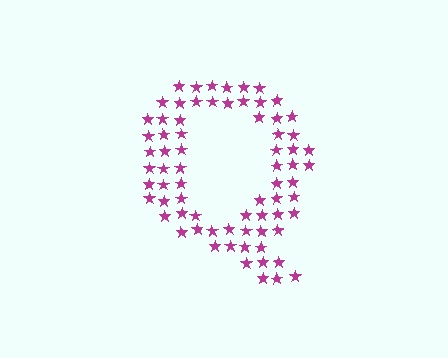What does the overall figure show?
The overall figure shows the letter Q.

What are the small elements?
The small elements are stars.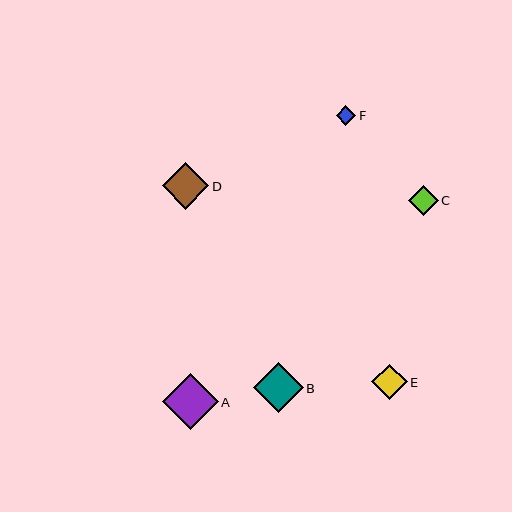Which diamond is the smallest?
Diamond F is the smallest with a size of approximately 19 pixels.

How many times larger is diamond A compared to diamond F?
Diamond A is approximately 2.9 times the size of diamond F.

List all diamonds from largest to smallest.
From largest to smallest: A, B, D, E, C, F.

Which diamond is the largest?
Diamond A is the largest with a size of approximately 56 pixels.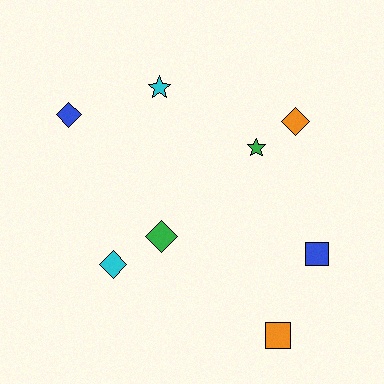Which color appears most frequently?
Blue, with 2 objects.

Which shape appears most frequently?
Diamond, with 4 objects.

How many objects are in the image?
There are 8 objects.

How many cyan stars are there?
There is 1 cyan star.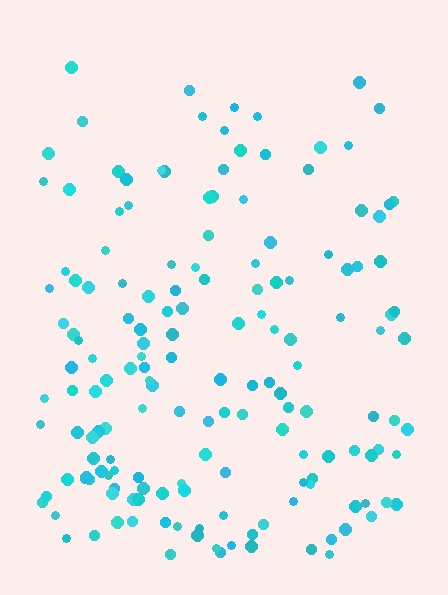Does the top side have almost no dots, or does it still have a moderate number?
Still a moderate number, just noticeably fewer than the bottom.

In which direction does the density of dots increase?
From top to bottom, with the bottom side densest.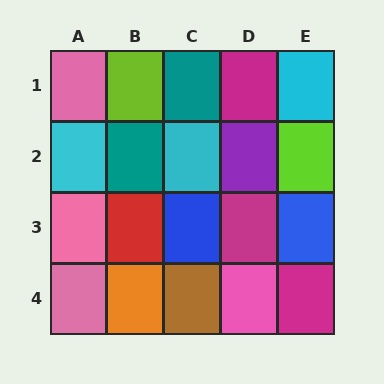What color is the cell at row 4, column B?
Orange.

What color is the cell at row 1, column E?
Cyan.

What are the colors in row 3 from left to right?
Pink, red, blue, magenta, blue.